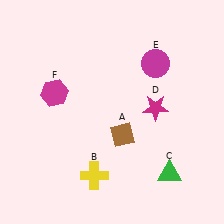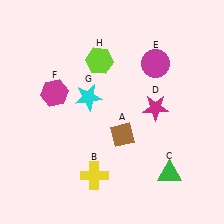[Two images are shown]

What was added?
A cyan star (G), a lime hexagon (H) were added in Image 2.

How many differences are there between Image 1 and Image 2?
There are 2 differences between the two images.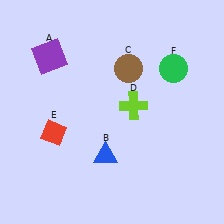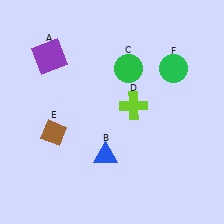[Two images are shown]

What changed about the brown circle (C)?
In Image 1, C is brown. In Image 2, it changed to green.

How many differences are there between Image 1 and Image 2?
There are 2 differences between the two images.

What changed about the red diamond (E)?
In Image 1, E is red. In Image 2, it changed to brown.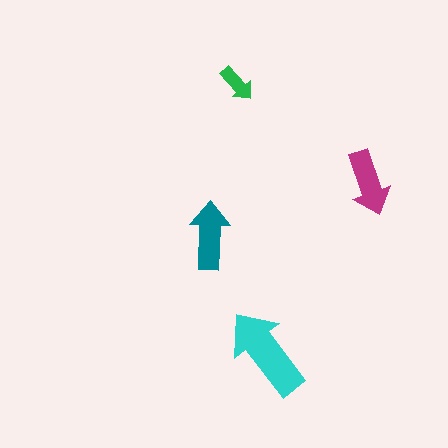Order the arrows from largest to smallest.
the cyan one, the teal one, the magenta one, the green one.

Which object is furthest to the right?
The magenta arrow is rightmost.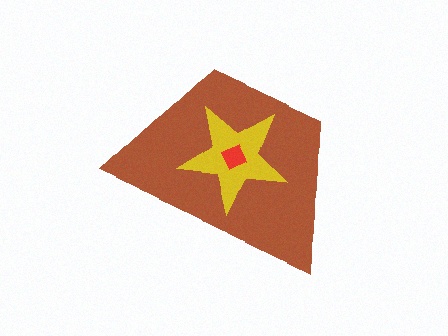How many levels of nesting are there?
3.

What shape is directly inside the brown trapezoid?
The yellow star.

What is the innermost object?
The red diamond.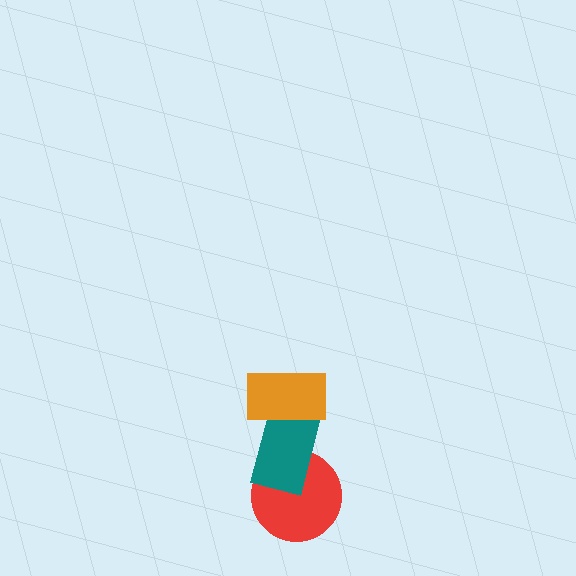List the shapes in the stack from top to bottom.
From top to bottom: the orange rectangle, the teal rectangle, the red circle.